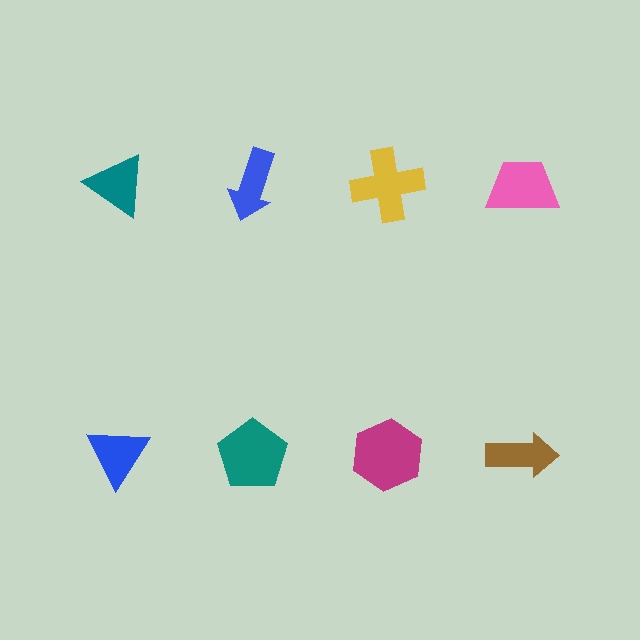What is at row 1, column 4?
A pink trapezoid.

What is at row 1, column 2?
A blue arrow.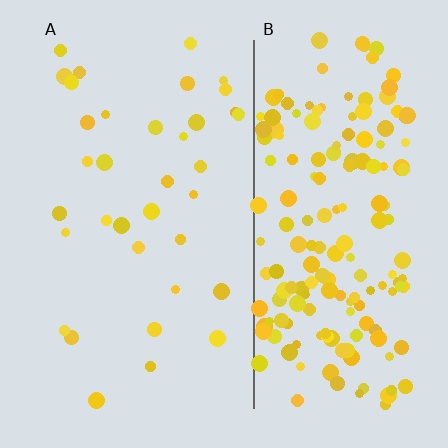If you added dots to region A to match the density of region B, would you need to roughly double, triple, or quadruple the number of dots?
Approximately quadruple.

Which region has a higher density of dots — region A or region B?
B (the right).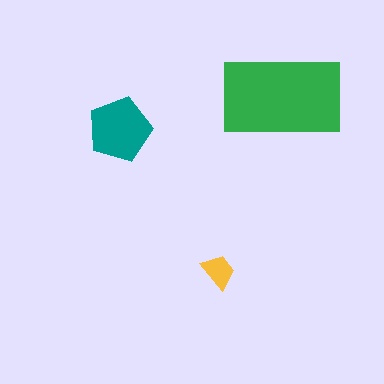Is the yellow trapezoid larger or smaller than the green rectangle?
Smaller.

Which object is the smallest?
The yellow trapezoid.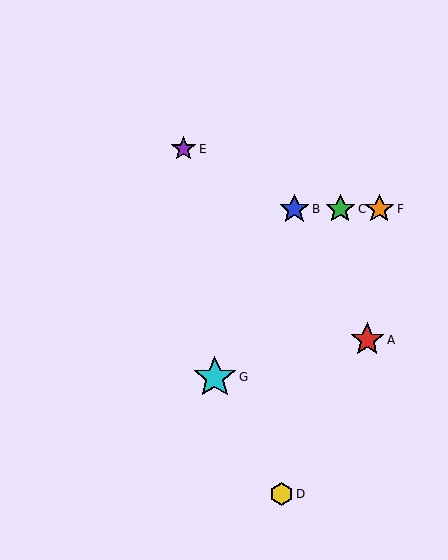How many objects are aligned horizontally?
3 objects (B, C, F) are aligned horizontally.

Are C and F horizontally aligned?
Yes, both are at y≈209.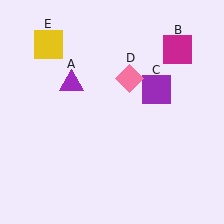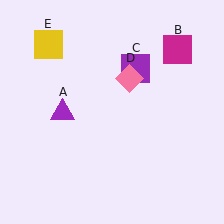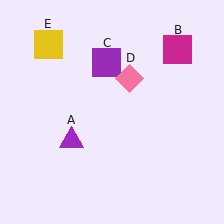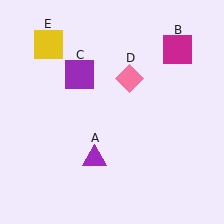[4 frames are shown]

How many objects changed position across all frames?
2 objects changed position: purple triangle (object A), purple square (object C).